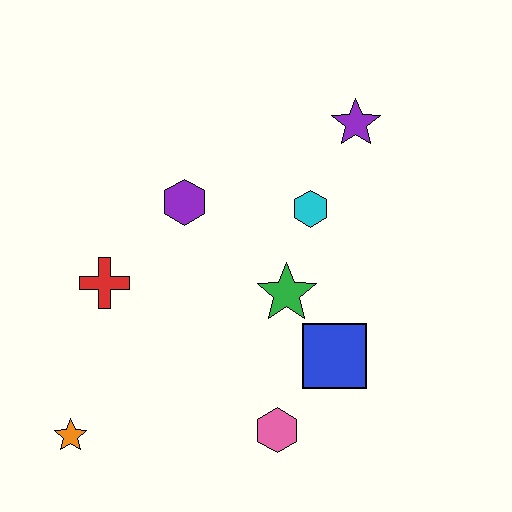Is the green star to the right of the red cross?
Yes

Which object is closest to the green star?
The blue square is closest to the green star.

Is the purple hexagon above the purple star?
No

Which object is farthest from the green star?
The orange star is farthest from the green star.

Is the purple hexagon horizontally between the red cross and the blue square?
Yes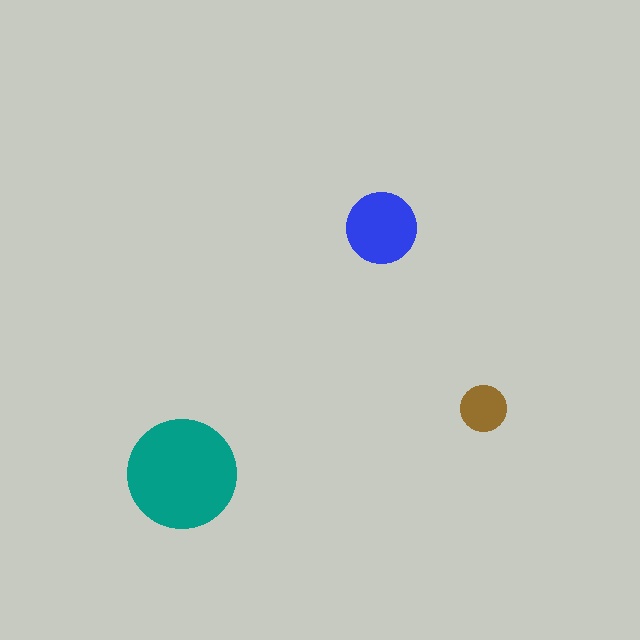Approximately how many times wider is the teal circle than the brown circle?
About 2.5 times wider.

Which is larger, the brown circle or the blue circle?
The blue one.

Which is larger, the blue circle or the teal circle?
The teal one.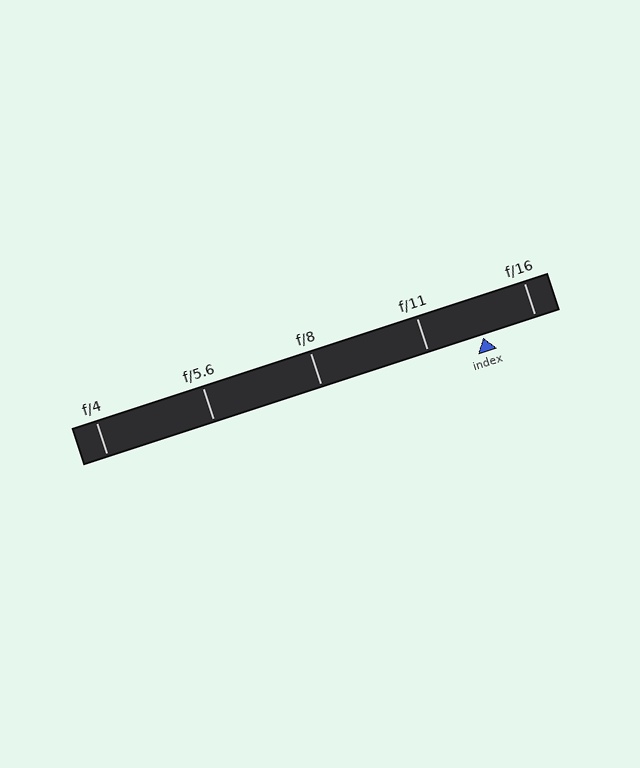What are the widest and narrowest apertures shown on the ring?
The widest aperture shown is f/4 and the narrowest is f/16.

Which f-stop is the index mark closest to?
The index mark is closest to f/16.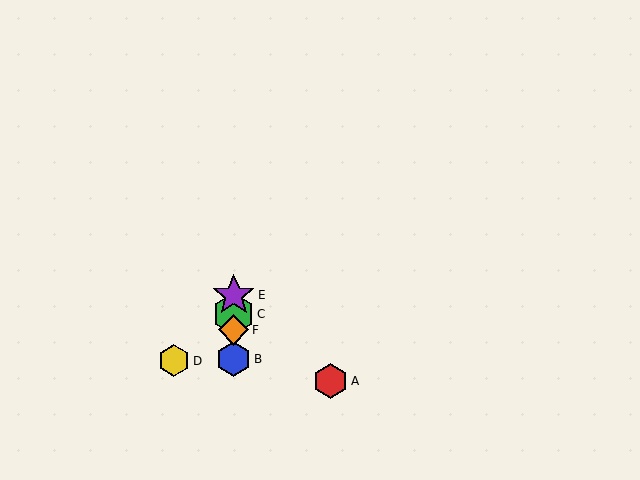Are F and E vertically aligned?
Yes, both are at x≈234.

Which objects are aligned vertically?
Objects B, C, E, F are aligned vertically.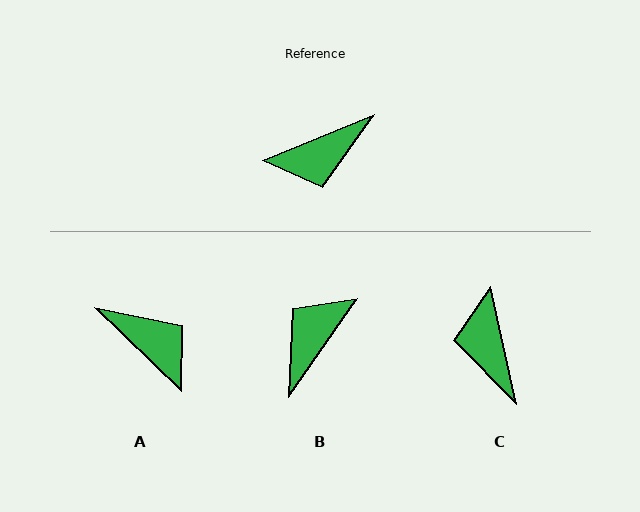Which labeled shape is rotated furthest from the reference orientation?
B, about 147 degrees away.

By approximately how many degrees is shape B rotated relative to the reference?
Approximately 147 degrees clockwise.